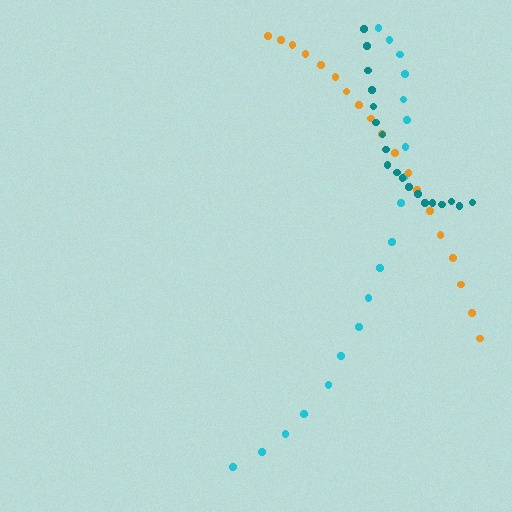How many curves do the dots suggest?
There are 3 distinct paths.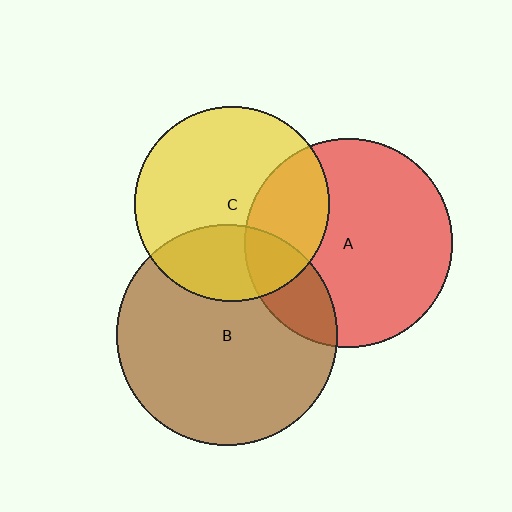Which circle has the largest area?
Circle B (brown).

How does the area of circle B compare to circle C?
Approximately 1.3 times.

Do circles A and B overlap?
Yes.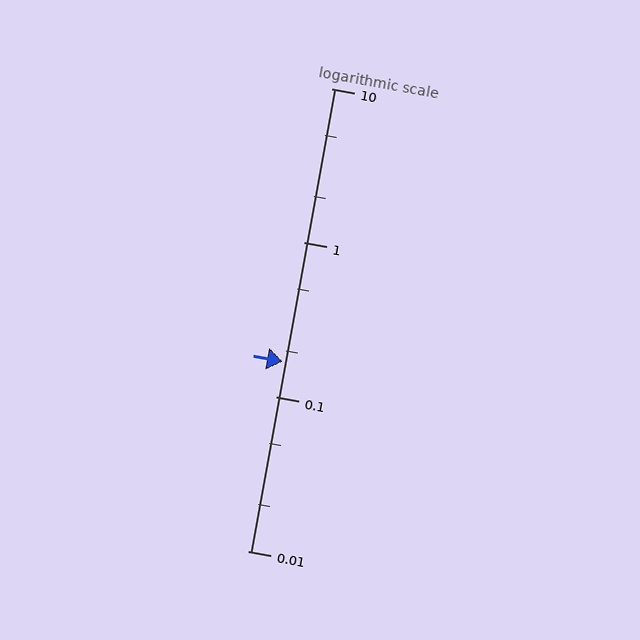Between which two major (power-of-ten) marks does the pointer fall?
The pointer is between 0.1 and 1.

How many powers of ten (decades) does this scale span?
The scale spans 3 decades, from 0.01 to 10.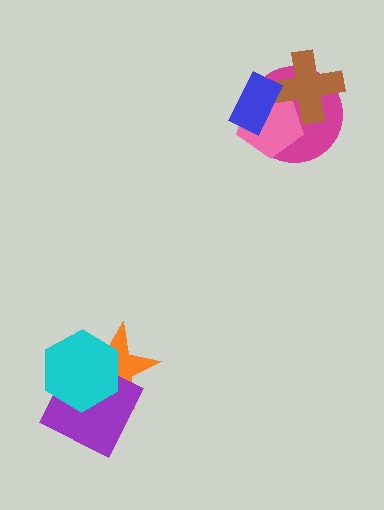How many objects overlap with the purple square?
2 objects overlap with the purple square.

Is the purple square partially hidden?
Yes, it is partially covered by another shape.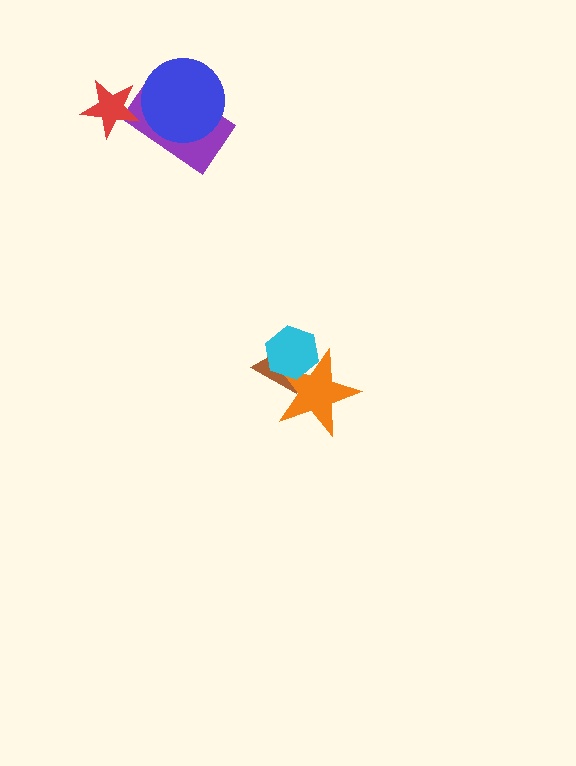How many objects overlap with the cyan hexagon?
2 objects overlap with the cyan hexagon.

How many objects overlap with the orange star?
2 objects overlap with the orange star.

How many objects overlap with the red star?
1 object overlaps with the red star.